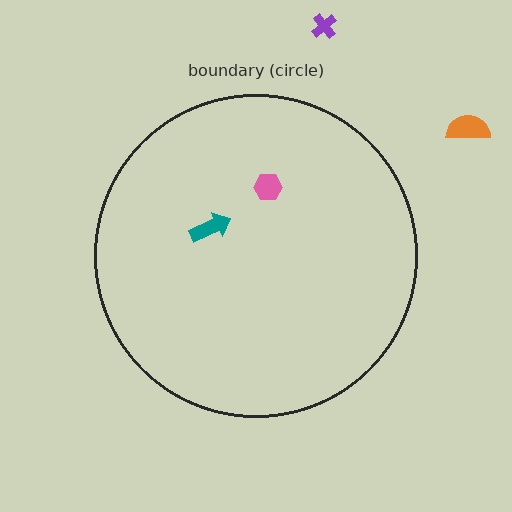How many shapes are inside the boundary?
2 inside, 2 outside.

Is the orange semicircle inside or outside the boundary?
Outside.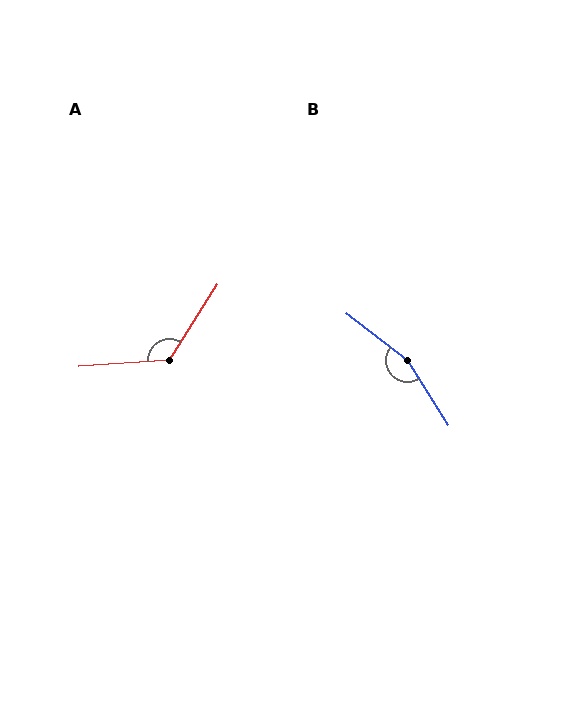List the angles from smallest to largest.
A (126°), B (160°).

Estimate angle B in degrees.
Approximately 160 degrees.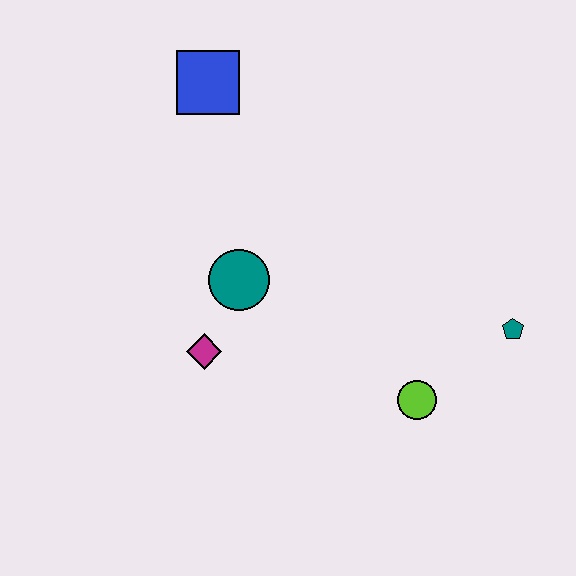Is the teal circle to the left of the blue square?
No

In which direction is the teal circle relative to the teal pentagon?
The teal circle is to the left of the teal pentagon.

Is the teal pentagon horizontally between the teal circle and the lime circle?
No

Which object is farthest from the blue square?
The teal pentagon is farthest from the blue square.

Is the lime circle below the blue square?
Yes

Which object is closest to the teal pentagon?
The lime circle is closest to the teal pentagon.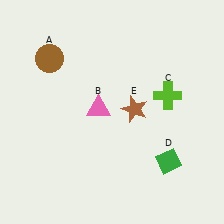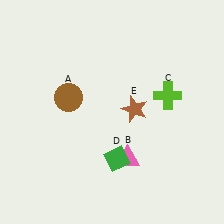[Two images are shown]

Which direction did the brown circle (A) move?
The brown circle (A) moved down.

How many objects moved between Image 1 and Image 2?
3 objects moved between the two images.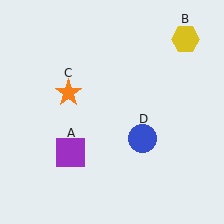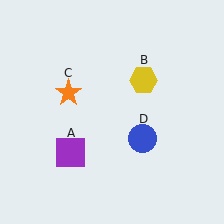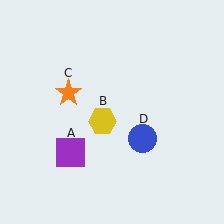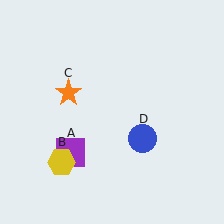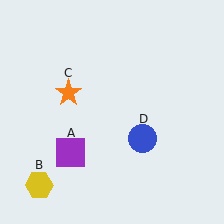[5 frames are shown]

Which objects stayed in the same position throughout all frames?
Purple square (object A) and orange star (object C) and blue circle (object D) remained stationary.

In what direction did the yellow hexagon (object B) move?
The yellow hexagon (object B) moved down and to the left.